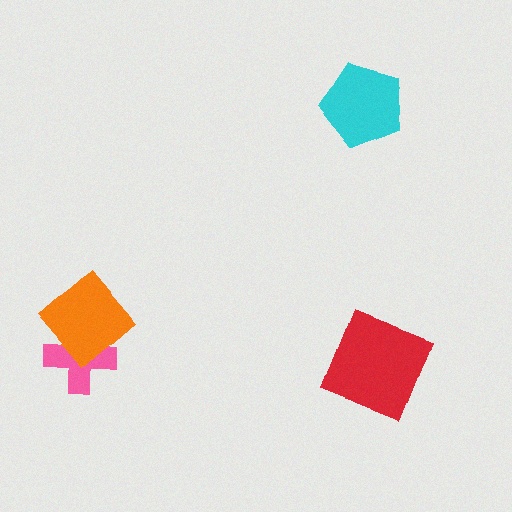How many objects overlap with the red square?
0 objects overlap with the red square.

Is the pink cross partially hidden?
Yes, it is partially covered by another shape.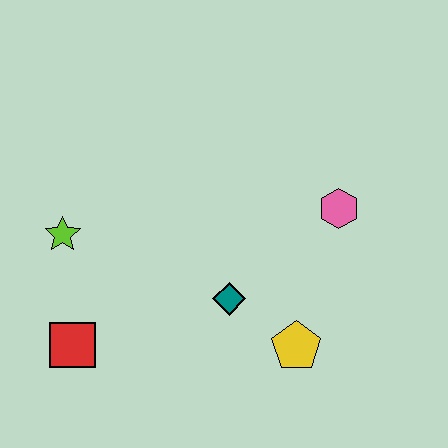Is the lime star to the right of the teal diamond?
No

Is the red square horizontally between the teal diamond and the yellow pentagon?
No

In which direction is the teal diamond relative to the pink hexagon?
The teal diamond is to the left of the pink hexagon.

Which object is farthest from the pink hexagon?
The red square is farthest from the pink hexagon.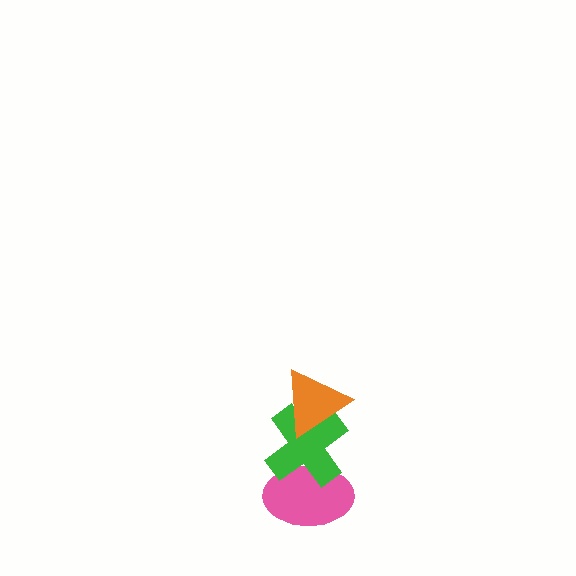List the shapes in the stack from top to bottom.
From top to bottom: the orange triangle, the green cross, the pink ellipse.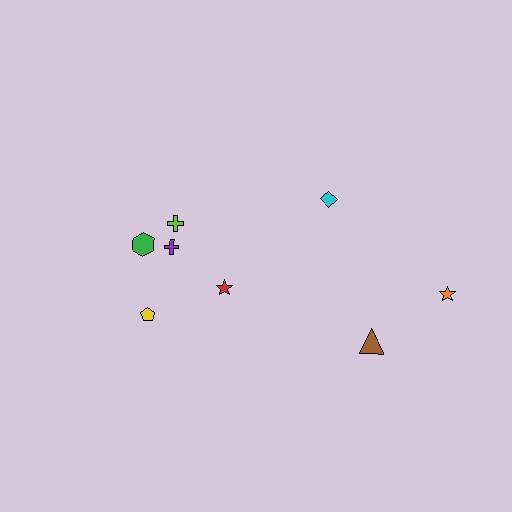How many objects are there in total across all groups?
There are 8 objects.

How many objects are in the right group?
There are 3 objects.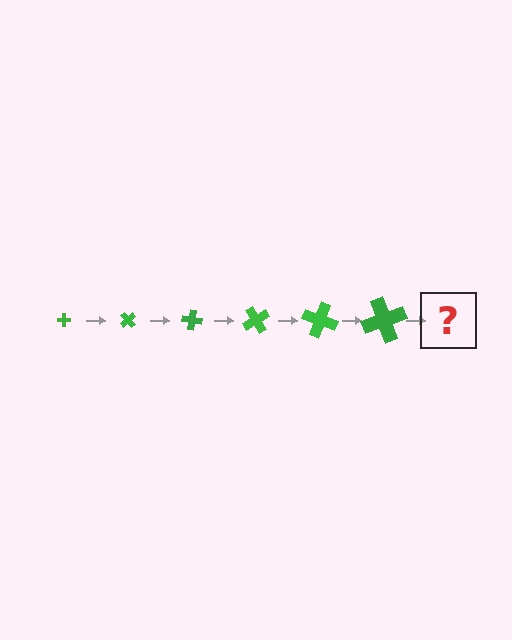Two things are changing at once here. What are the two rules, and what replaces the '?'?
The two rules are that the cross grows larger each step and it rotates 50 degrees each step. The '?' should be a cross, larger than the previous one and rotated 300 degrees from the start.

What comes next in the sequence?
The next element should be a cross, larger than the previous one and rotated 300 degrees from the start.